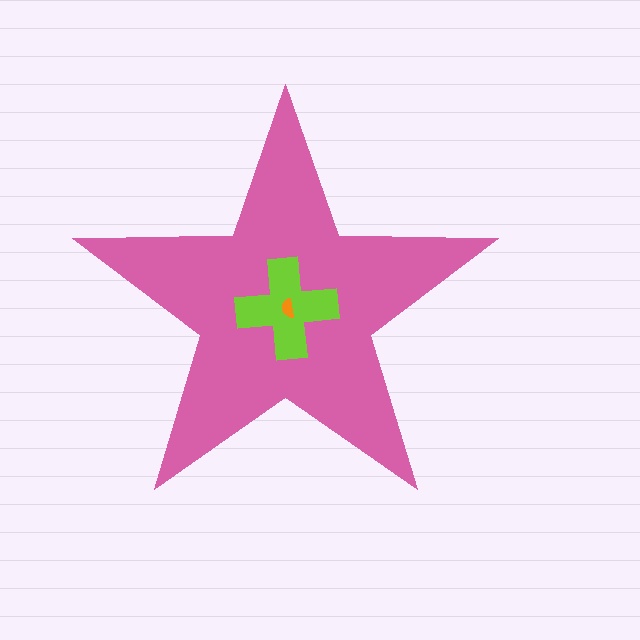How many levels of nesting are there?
3.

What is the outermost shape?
The pink star.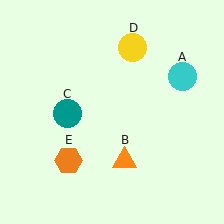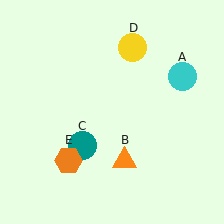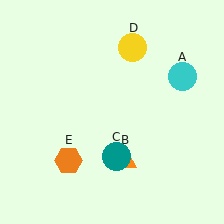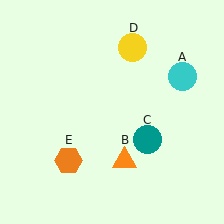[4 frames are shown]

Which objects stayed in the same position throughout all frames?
Cyan circle (object A) and orange triangle (object B) and yellow circle (object D) and orange hexagon (object E) remained stationary.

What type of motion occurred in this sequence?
The teal circle (object C) rotated counterclockwise around the center of the scene.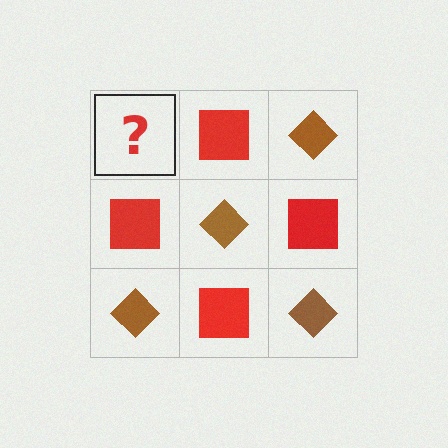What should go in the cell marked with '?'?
The missing cell should contain a brown diamond.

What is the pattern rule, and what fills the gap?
The rule is that it alternates brown diamond and red square in a checkerboard pattern. The gap should be filled with a brown diamond.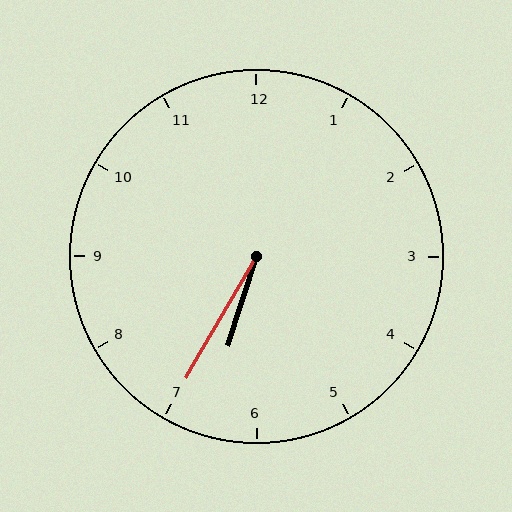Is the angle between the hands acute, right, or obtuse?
It is acute.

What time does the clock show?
6:35.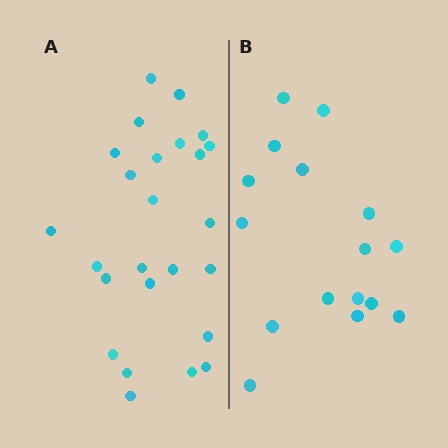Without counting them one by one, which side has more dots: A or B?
Region A (the left region) has more dots.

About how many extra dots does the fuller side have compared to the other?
Region A has roughly 8 or so more dots than region B.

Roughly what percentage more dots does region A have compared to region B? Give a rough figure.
About 55% more.